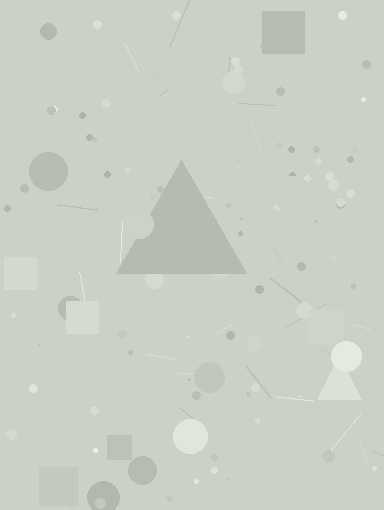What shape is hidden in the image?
A triangle is hidden in the image.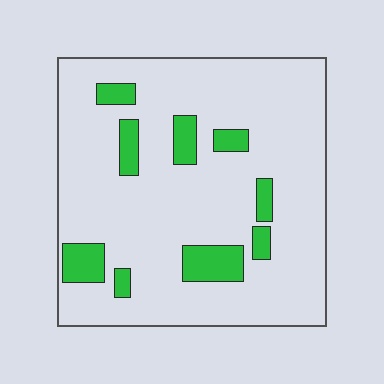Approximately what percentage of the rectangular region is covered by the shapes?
Approximately 15%.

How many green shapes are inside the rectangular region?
9.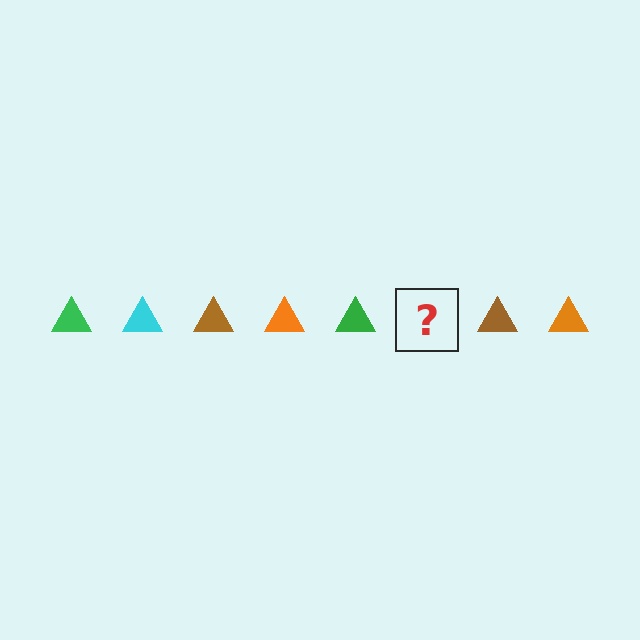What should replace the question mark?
The question mark should be replaced with a cyan triangle.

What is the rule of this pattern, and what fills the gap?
The rule is that the pattern cycles through green, cyan, brown, orange triangles. The gap should be filled with a cyan triangle.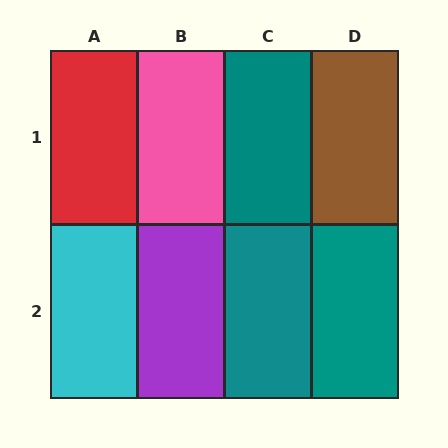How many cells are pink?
1 cell is pink.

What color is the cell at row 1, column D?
Brown.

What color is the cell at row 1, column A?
Red.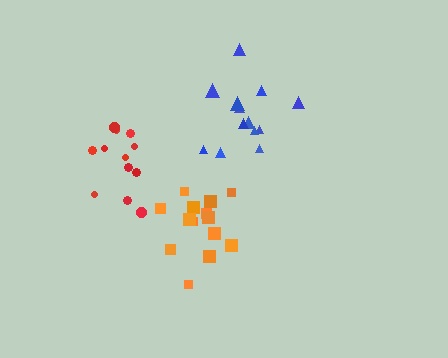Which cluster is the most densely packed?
Orange.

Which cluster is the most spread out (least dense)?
Red.